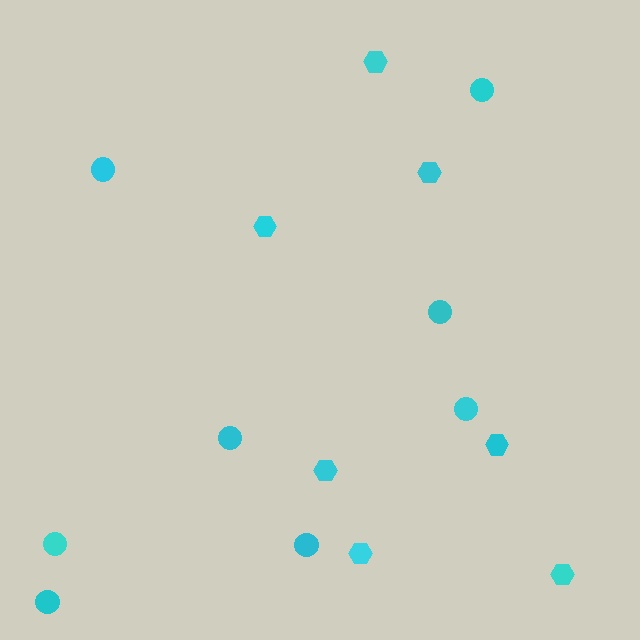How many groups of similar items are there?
There are 2 groups: one group of circles (8) and one group of hexagons (7).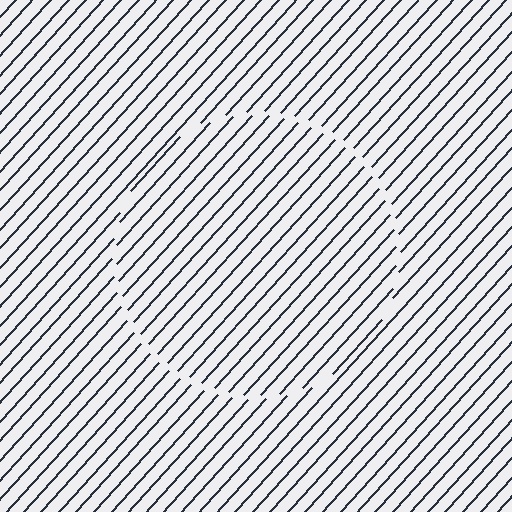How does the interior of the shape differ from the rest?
The interior of the shape contains the same grating, shifted by half a period — the contour is defined by the phase discontinuity where line-ends from the inner and outer gratings abut.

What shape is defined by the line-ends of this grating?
An illusory circle. The interior of the shape contains the same grating, shifted by half a period — the contour is defined by the phase discontinuity where line-ends from the inner and outer gratings abut.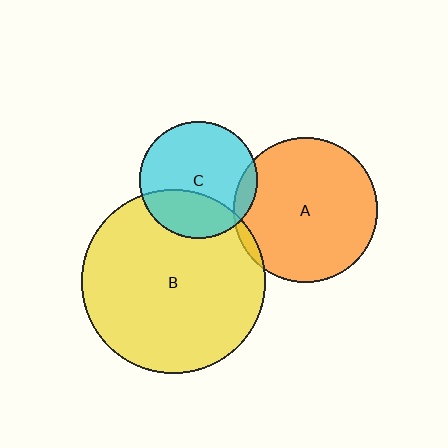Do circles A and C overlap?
Yes.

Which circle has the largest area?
Circle B (yellow).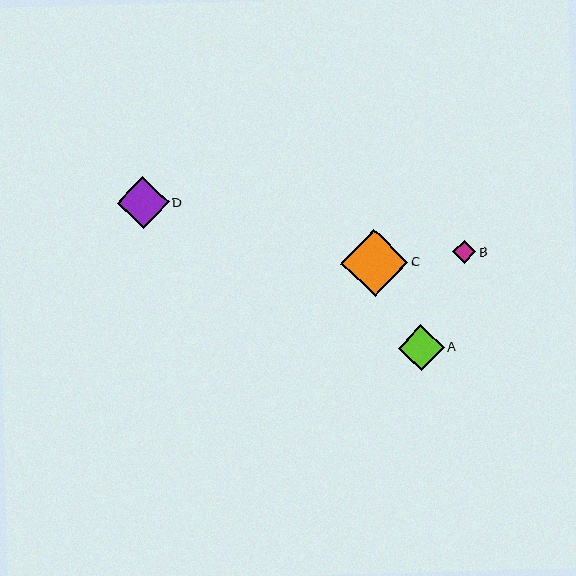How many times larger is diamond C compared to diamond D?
Diamond C is approximately 1.3 times the size of diamond D.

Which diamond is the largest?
Diamond C is the largest with a size of approximately 67 pixels.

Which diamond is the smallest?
Diamond B is the smallest with a size of approximately 23 pixels.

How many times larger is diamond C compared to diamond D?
Diamond C is approximately 1.3 times the size of diamond D.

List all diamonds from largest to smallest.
From largest to smallest: C, D, A, B.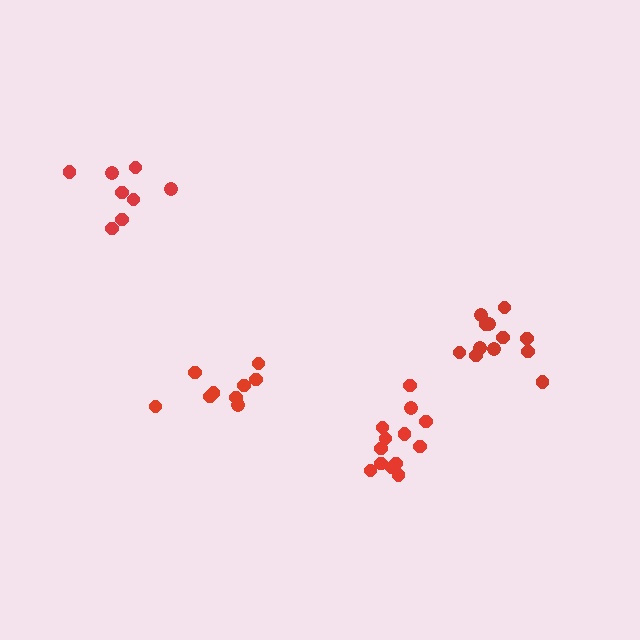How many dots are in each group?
Group 1: 12 dots, Group 2: 8 dots, Group 3: 13 dots, Group 4: 9 dots (42 total).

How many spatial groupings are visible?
There are 4 spatial groupings.